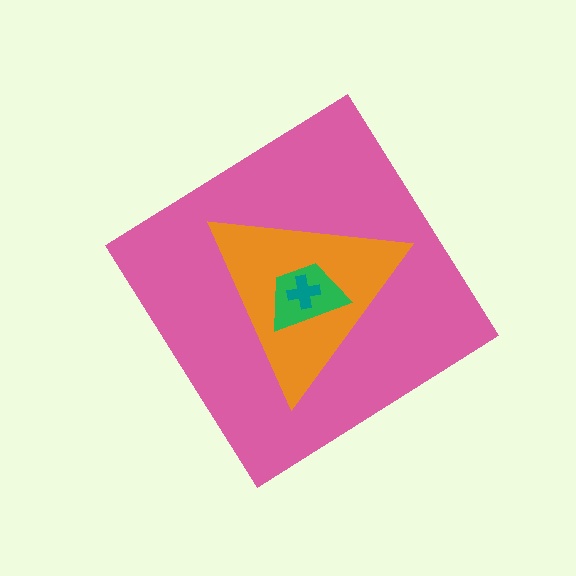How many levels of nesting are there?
4.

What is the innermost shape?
The teal cross.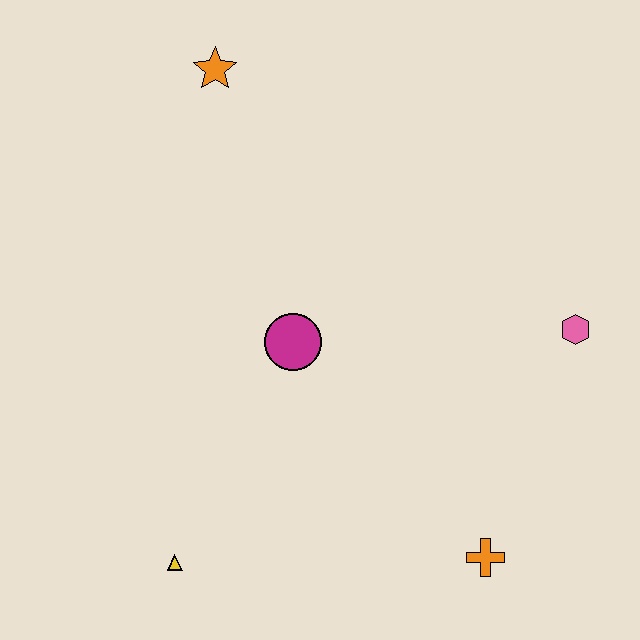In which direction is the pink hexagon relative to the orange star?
The pink hexagon is to the right of the orange star.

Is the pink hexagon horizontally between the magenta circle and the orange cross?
No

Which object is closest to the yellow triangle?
The magenta circle is closest to the yellow triangle.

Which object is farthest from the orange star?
The orange cross is farthest from the orange star.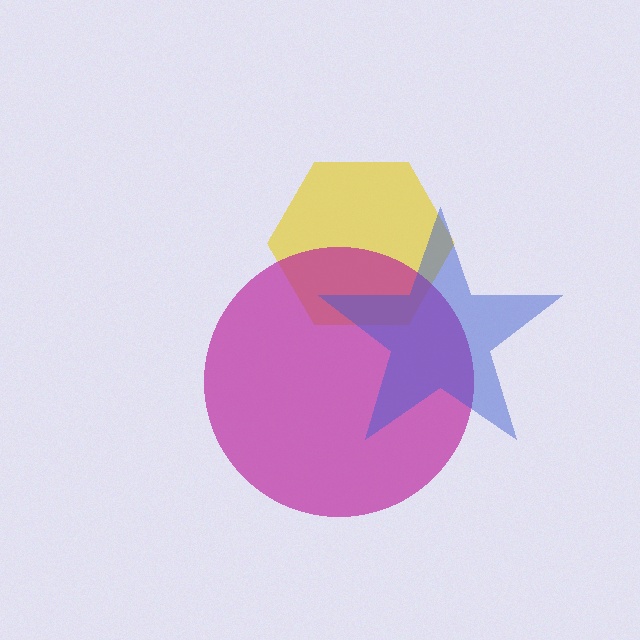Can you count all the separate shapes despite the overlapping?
Yes, there are 3 separate shapes.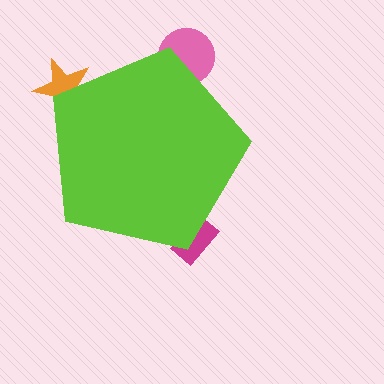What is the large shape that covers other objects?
A lime pentagon.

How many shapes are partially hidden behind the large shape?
3 shapes are partially hidden.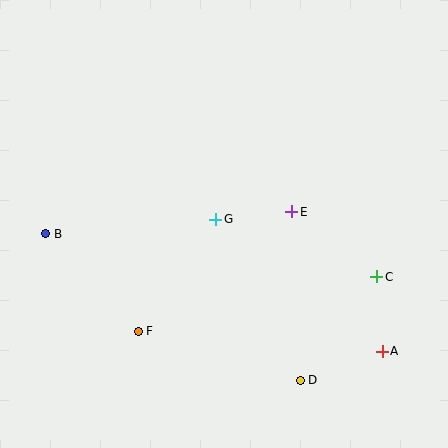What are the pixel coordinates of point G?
Point G is at (216, 219).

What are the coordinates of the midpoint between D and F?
The midpoint between D and F is at (219, 356).